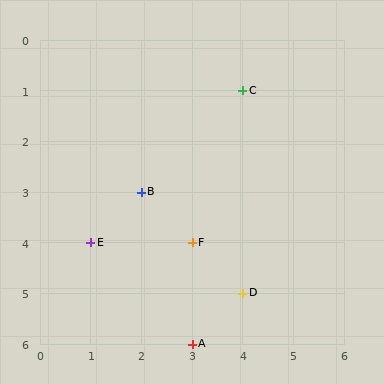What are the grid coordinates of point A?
Point A is at grid coordinates (3, 6).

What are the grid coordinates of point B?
Point B is at grid coordinates (2, 3).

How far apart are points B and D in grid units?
Points B and D are 2 columns and 2 rows apart (about 2.8 grid units diagonally).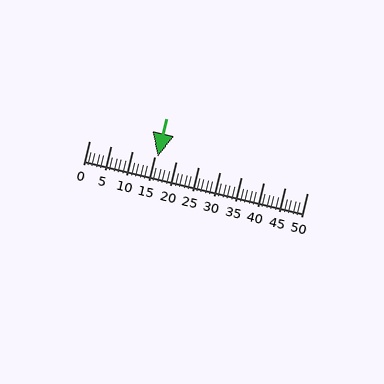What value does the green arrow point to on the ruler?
The green arrow points to approximately 16.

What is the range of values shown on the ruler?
The ruler shows values from 0 to 50.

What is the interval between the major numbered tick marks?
The major tick marks are spaced 5 units apart.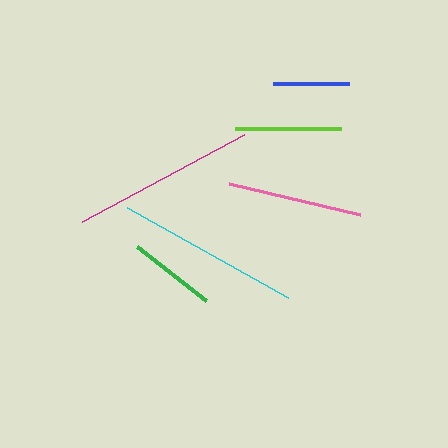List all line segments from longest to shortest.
From longest to shortest: cyan, magenta, pink, lime, green, blue.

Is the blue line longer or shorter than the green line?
The green line is longer than the blue line.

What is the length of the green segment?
The green segment is approximately 87 pixels long.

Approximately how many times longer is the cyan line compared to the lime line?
The cyan line is approximately 1.7 times the length of the lime line.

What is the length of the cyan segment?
The cyan segment is approximately 184 pixels long.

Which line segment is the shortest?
The blue line is the shortest at approximately 76 pixels.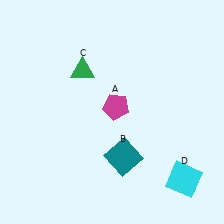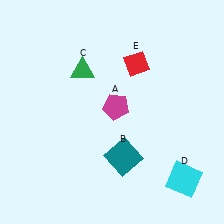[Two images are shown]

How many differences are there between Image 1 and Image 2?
There is 1 difference between the two images.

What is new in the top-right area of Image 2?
A red diamond (E) was added in the top-right area of Image 2.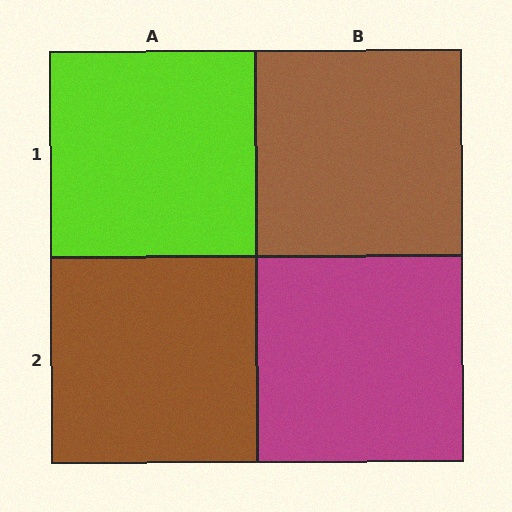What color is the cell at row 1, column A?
Lime.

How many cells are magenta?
1 cell is magenta.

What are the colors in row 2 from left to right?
Brown, magenta.